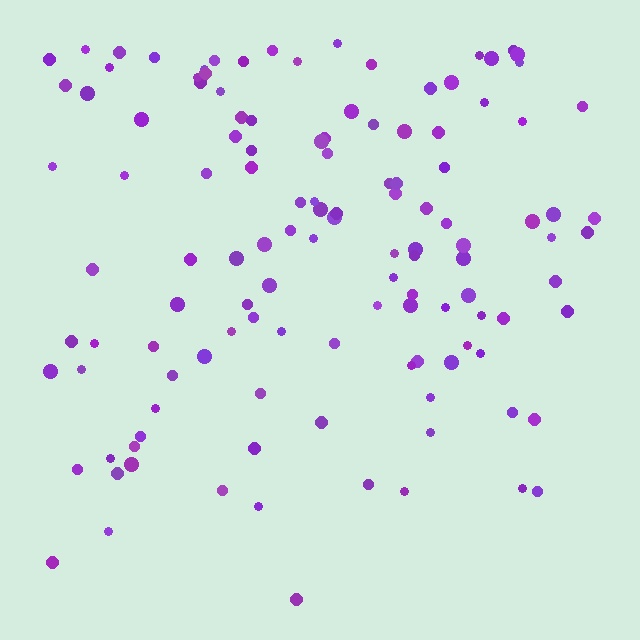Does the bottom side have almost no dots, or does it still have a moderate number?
Still a moderate number, just noticeably fewer than the top.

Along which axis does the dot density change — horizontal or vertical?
Vertical.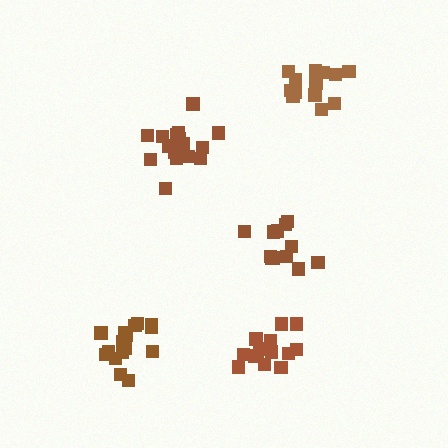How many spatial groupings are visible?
There are 5 spatial groupings.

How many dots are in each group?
Group 1: 16 dots, Group 2: 13 dots, Group 3: 17 dots, Group 4: 12 dots, Group 5: 16 dots (74 total).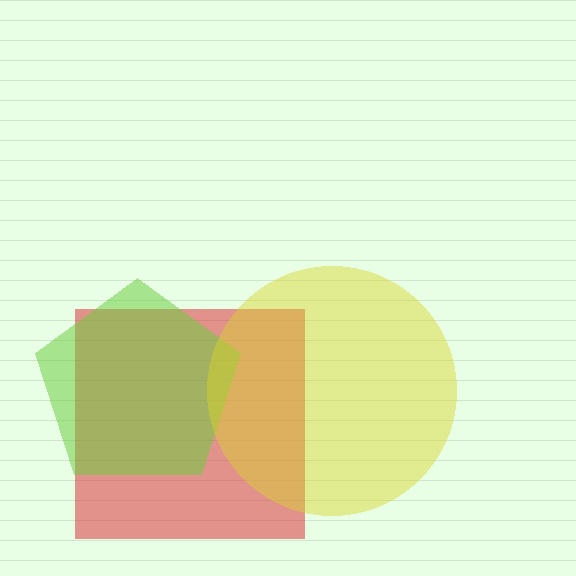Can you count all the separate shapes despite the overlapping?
Yes, there are 3 separate shapes.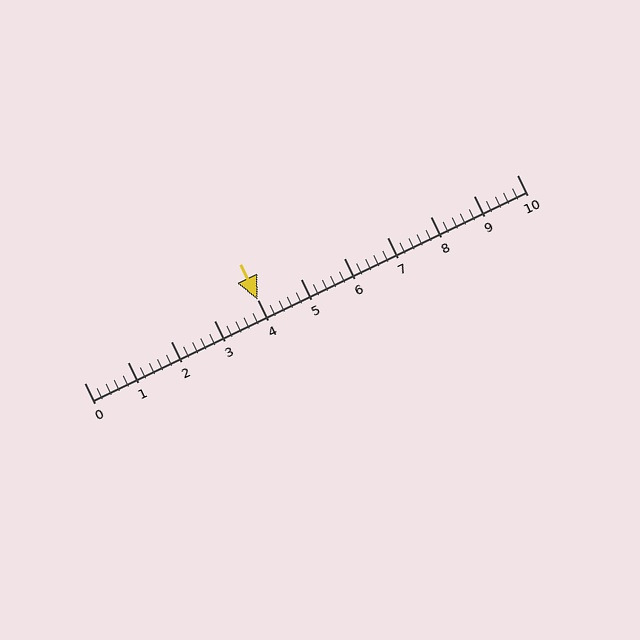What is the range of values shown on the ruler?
The ruler shows values from 0 to 10.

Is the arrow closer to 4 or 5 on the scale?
The arrow is closer to 4.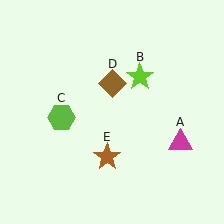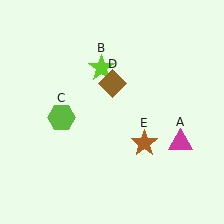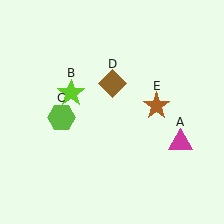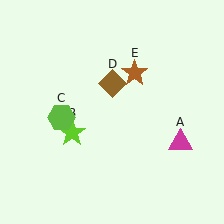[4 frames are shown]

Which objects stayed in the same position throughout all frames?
Magenta triangle (object A) and lime hexagon (object C) and brown diamond (object D) remained stationary.